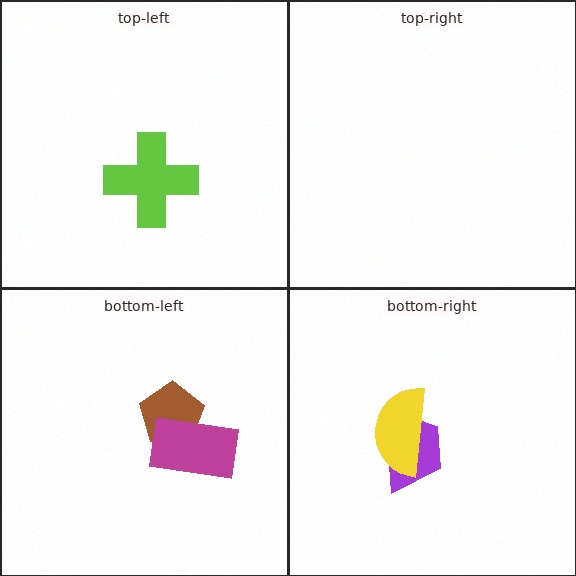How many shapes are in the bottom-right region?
2.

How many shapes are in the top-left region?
1.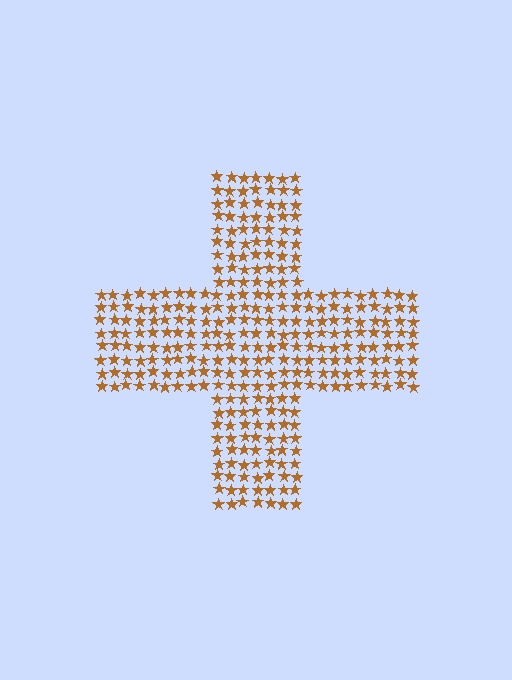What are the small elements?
The small elements are stars.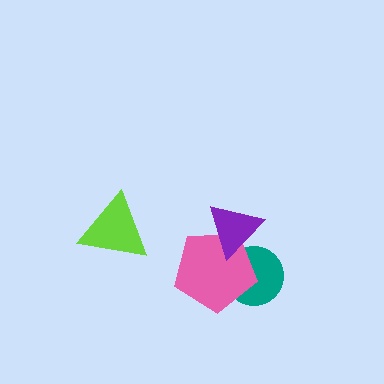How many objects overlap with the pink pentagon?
2 objects overlap with the pink pentagon.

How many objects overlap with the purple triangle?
2 objects overlap with the purple triangle.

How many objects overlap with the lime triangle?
0 objects overlap with the lime triangle.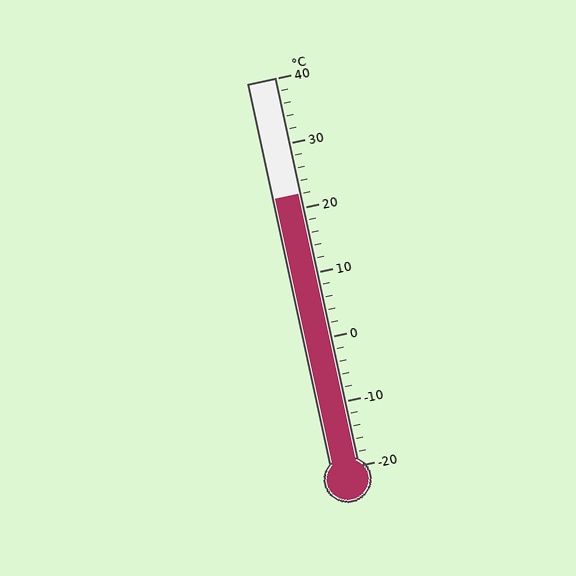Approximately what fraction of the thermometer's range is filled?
The thermometer is filled to approximately 70% of its range.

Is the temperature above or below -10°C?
The temperature is above -10°C.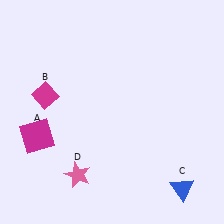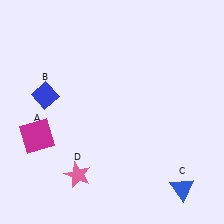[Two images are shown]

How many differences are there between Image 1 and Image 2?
There is 1 difference between the two images.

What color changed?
The diamond (B) changed from magenta in Image 1 to blue in Image 2.